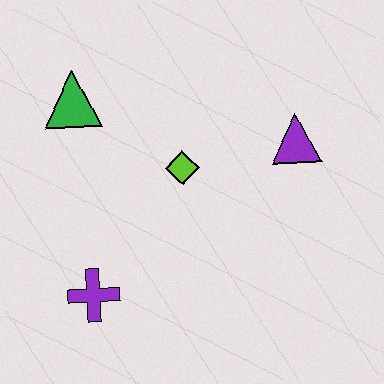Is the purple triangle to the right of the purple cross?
Yes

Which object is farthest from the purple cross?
The purple triangle is farthest from the purple cross.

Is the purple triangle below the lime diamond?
No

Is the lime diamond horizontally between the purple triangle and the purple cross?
Yes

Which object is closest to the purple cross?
The lime diamond is closest to the purple cross.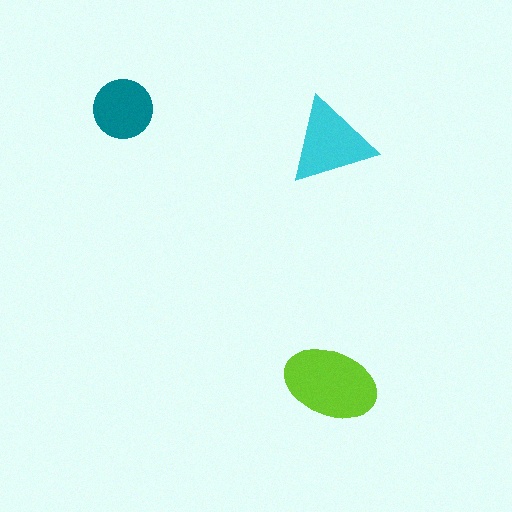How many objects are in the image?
There are 3 objects in the image.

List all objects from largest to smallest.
The lime ellipse, the cyan triangle, the teal circle.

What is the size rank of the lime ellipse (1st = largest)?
1st.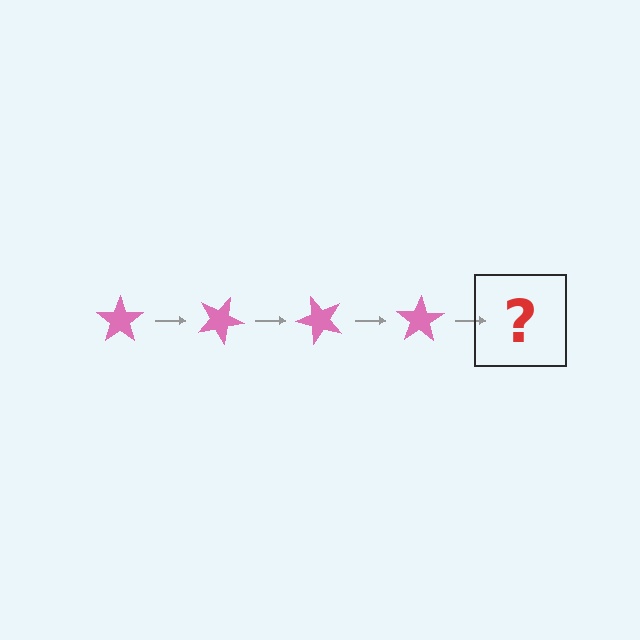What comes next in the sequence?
The next element should be a pink star rotated 100 degrees.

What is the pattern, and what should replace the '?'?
The pattern is that the star rotates 25 degrees each step. The '?' should be a pink star rotated 100 degrees.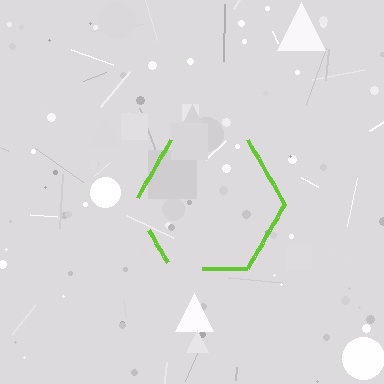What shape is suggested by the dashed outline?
The dashed outline suggests a hexagon.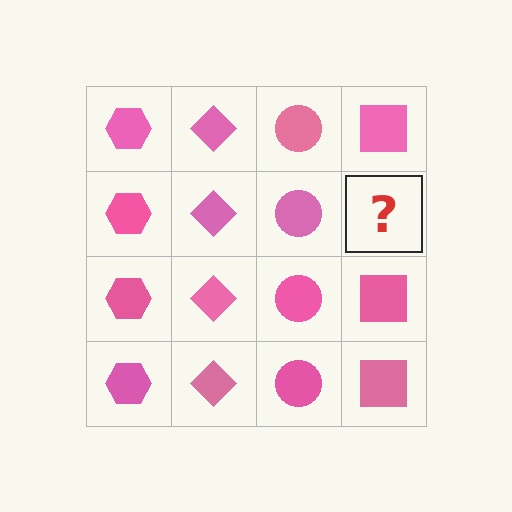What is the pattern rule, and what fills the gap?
The rule is that each column has a consistent shape. The gap should be filled with a pink square.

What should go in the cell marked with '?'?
The missing cell should contain a pink square.